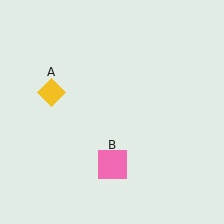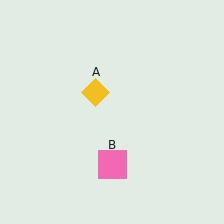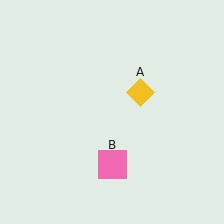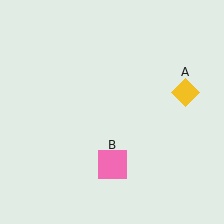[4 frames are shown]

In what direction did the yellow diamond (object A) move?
The yellow diamond (object A) moved right.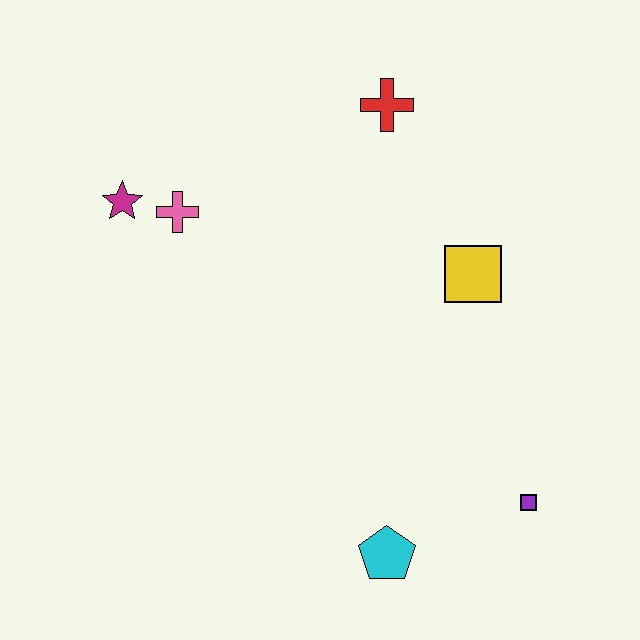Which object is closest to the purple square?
The cyan pentagon is closest to the purple square.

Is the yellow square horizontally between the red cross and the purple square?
Yes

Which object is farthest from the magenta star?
The purple square is farthest from the magenta star.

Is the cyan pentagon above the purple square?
No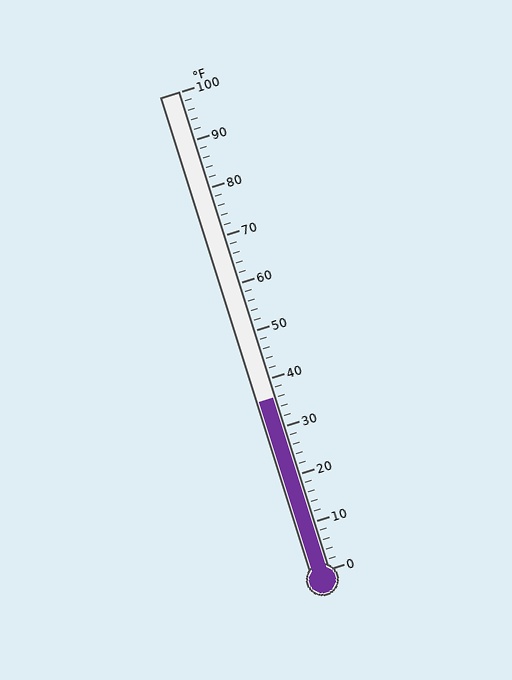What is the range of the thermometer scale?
The thermometer scale ranges from 0°F to 100°F.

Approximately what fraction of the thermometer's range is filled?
The thermometer is filled to approximately 35% of its range.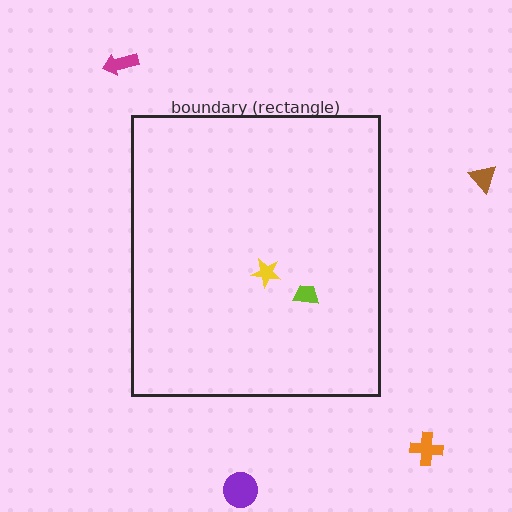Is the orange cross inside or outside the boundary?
Outside.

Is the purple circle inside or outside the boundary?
Outside.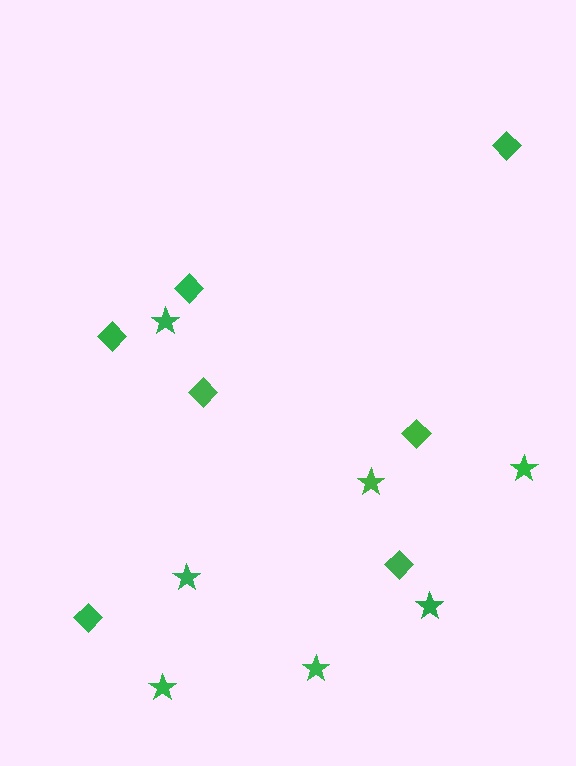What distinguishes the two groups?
There are 2 groups: one group of stars (7) and one group of diamonds (7).